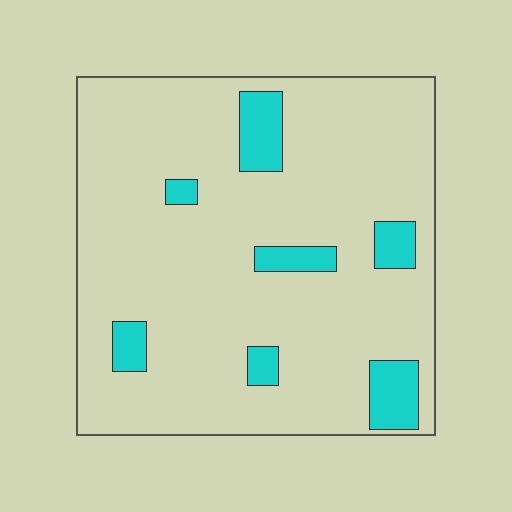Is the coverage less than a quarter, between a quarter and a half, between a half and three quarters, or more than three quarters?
Less than a quarter.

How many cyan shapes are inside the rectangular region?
7.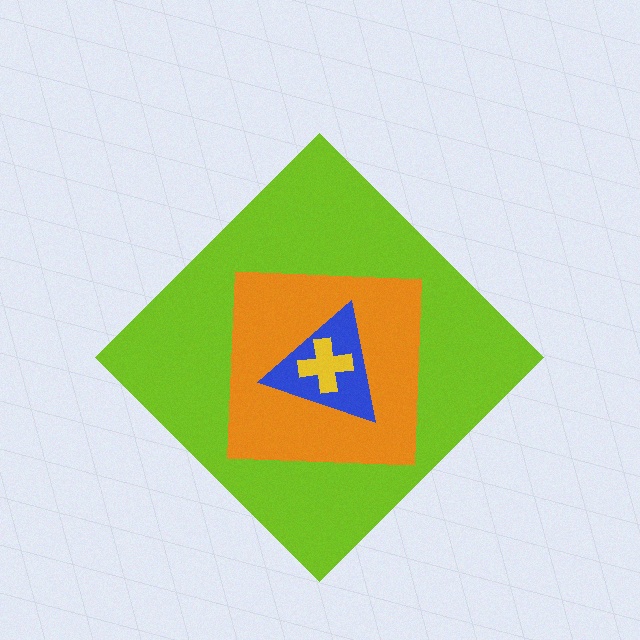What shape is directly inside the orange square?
The blue triangle.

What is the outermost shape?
The lime diamond.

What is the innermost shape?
The yellow cross.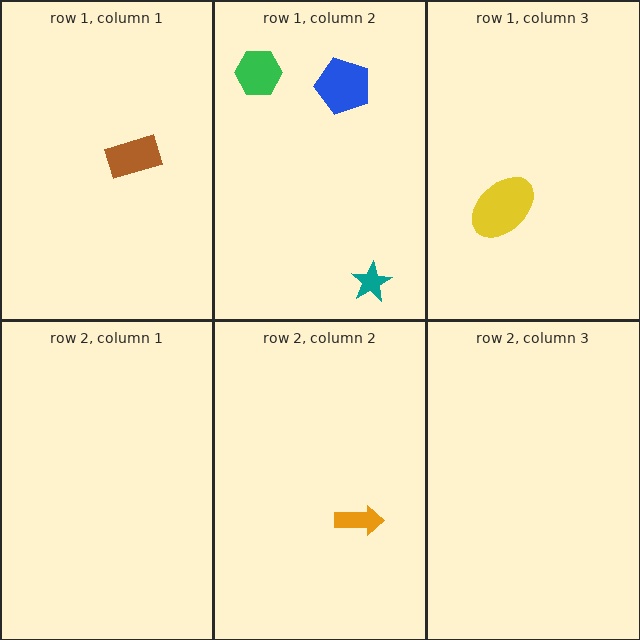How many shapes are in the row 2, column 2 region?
1.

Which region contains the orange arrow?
The row 2, column 2 region.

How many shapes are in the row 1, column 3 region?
1.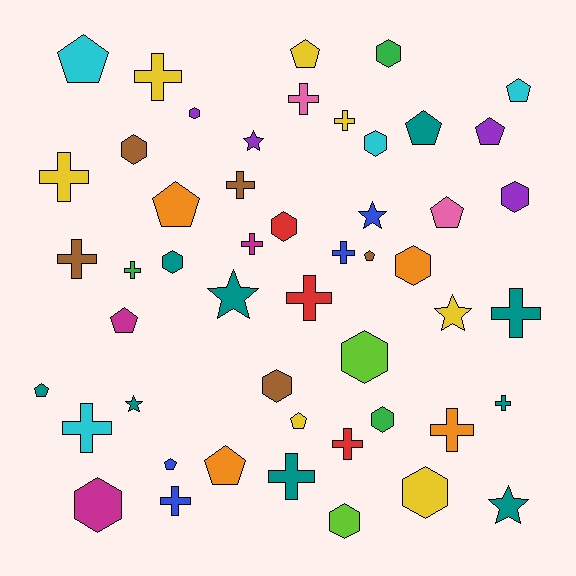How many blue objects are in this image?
There are 4 blue objects.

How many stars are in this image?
There are 6 stars.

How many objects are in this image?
There are 50 objects.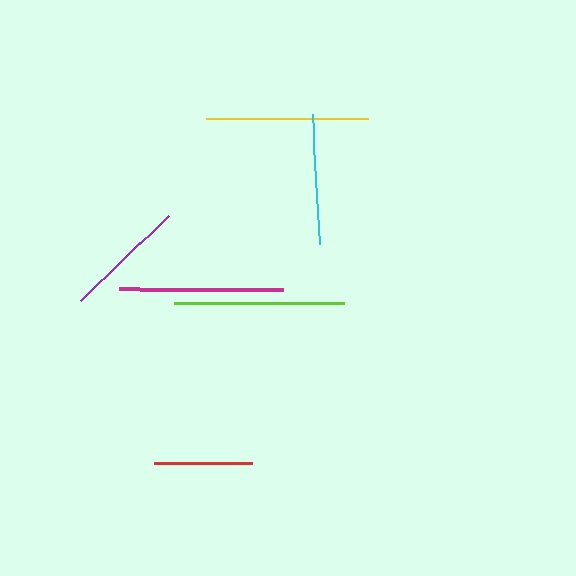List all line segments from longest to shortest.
From longest to shortest: lime, magenta, yellow, cyan, purple, red.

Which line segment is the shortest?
The red line is the shortest at approximately 98 pixels.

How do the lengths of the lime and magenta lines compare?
The lime and magenta lines are approximately the same length.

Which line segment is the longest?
The lime line is the longest at approximately 170 pixels.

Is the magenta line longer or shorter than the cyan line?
The magenta line is longer than the cyan line.